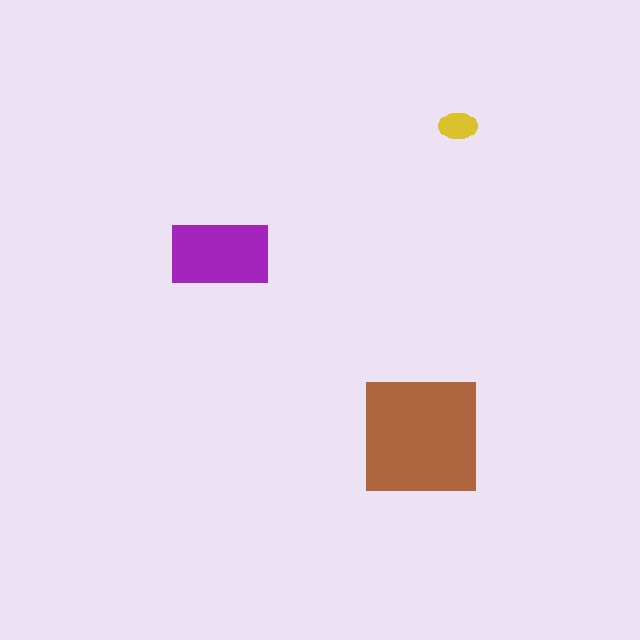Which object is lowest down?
The brown square is bottommost.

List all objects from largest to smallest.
The brown square, the purple rectangle, the yellow ellipse.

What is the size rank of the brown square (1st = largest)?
1st.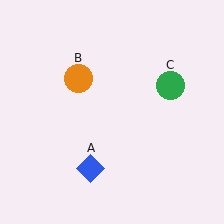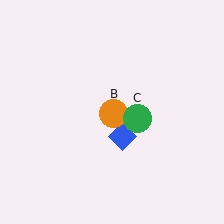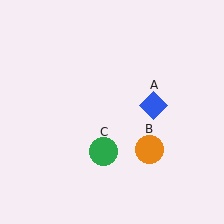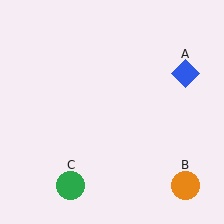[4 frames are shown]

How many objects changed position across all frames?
3 objects changed position: blue diamond (object A), orange circle (object B), green circle (object C).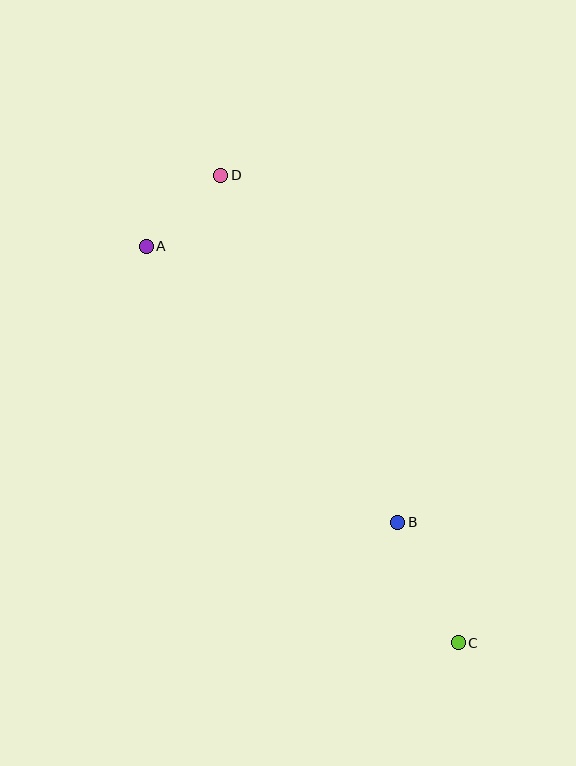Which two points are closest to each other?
Points A and D are closest to each other.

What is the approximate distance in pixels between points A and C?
The distance between A and C is approximately 504 pixels.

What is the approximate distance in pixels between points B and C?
The distance between B and C is approximately 135 pixels.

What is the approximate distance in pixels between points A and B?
The distance between A and B is approximately 373 pixels.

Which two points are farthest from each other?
Points C and D are farthest from each other.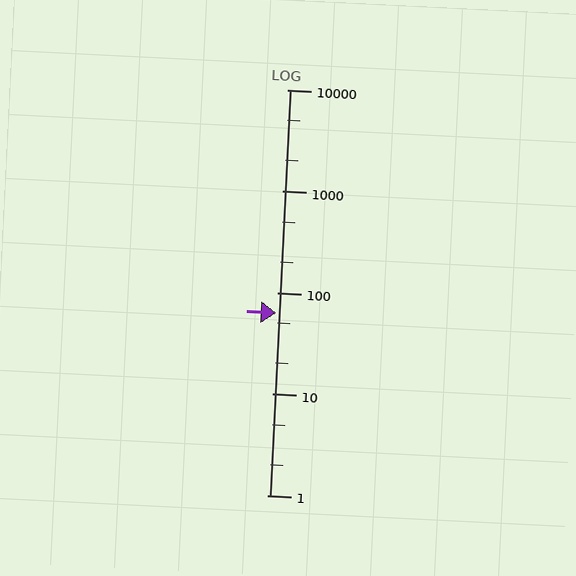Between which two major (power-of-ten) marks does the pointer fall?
The pointer is between 10 and 100.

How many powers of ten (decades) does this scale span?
The scale spans 4 decades, from 1 to 10000.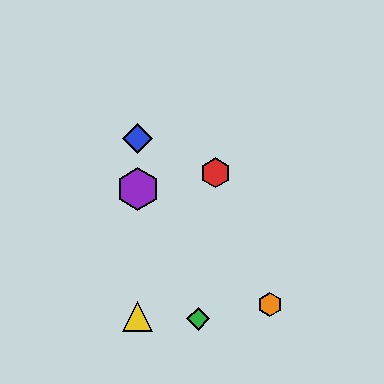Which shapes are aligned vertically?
The blue diamond, the yellow triangle, the purple hexagon are aligned vertically.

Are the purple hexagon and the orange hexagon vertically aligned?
No, the purple hexagon is at x≈138 and the orange hexagon is at x≈270.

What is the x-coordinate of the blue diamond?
The blue diamond is at x≈138.